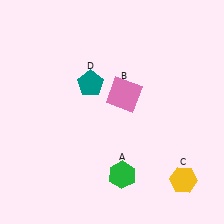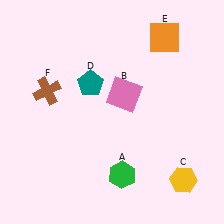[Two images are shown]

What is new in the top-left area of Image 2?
A brown cross (F) was added in the top-left area of Image 2.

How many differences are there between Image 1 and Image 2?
There are 2 differences between the two images.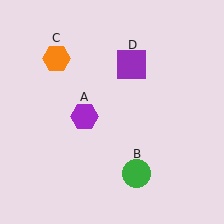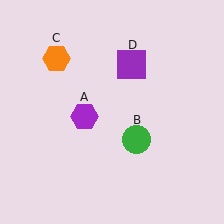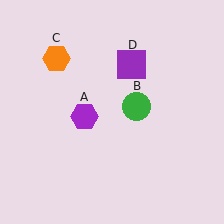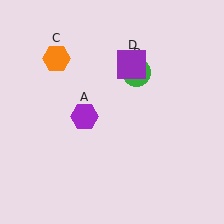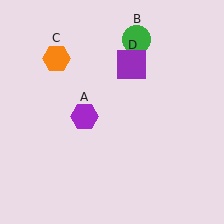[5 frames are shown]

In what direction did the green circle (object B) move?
The green circle (object B) moved up.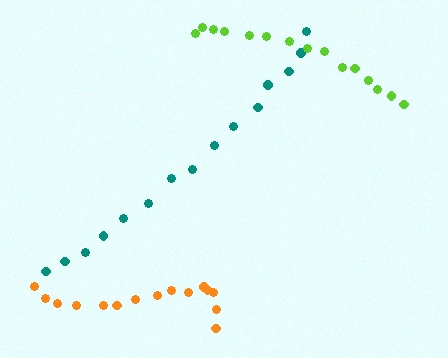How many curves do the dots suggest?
There are 3 distinct paths.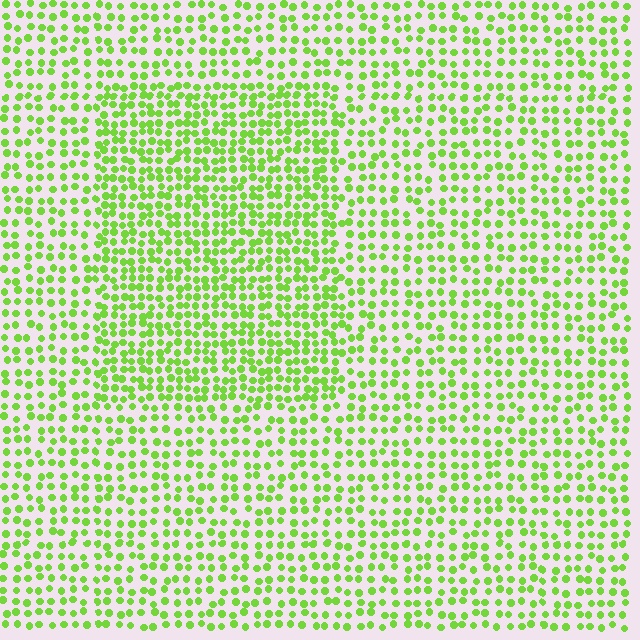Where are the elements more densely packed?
The elements are more densely packed inside the rectangle boundary.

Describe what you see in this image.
The image contains small lime elements arranged at two different densities. A rectangle-shaped region is visible where the elements are more densely packed than the surrounding area.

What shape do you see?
I see a rectangle.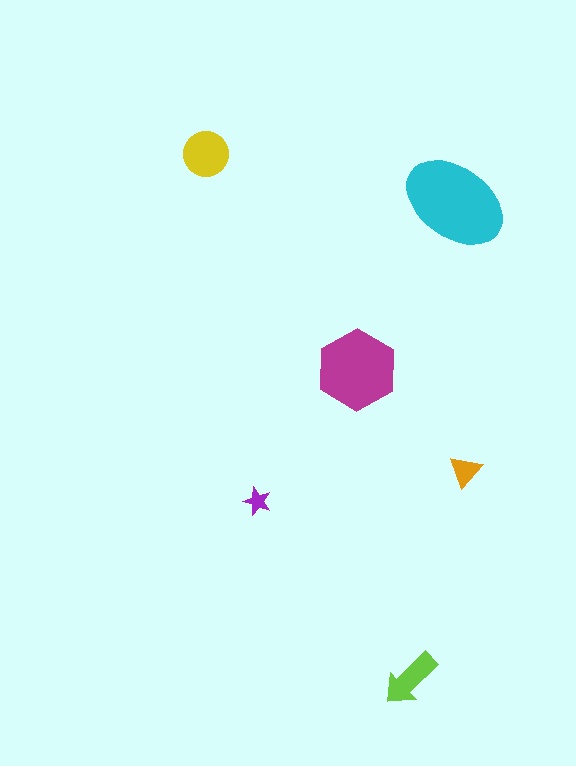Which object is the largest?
The cyan ellipse.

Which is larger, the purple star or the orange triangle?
The orange triangle.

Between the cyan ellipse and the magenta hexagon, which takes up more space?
The cyan ellipse.